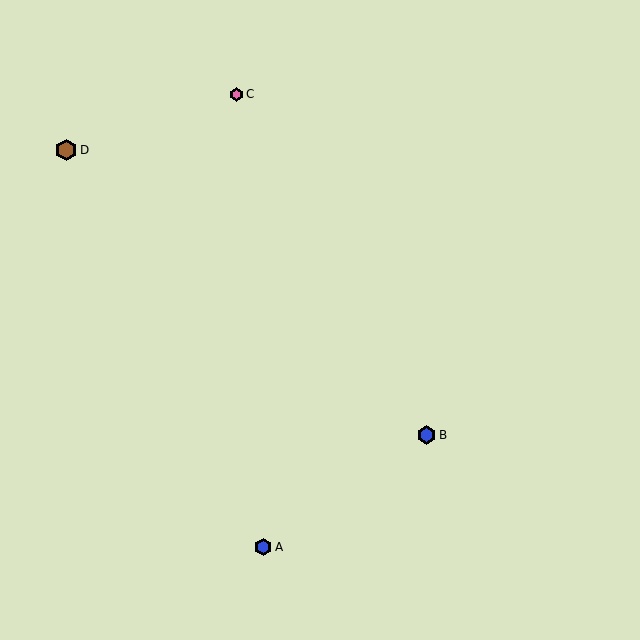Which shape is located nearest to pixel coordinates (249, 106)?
The pink hexagon (labeled C) at (236, 95) is nearest to that location.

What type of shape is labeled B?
Shape B is a blue hexagon.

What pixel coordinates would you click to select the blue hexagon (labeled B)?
Click at (427, 435) to select the blue hexagon B.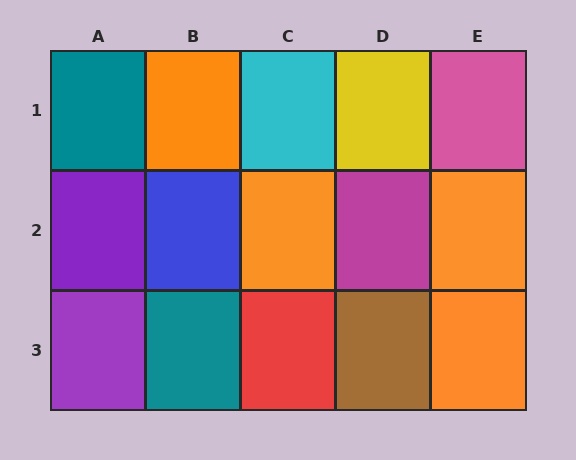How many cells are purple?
2 cells are purple.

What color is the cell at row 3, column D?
Brown.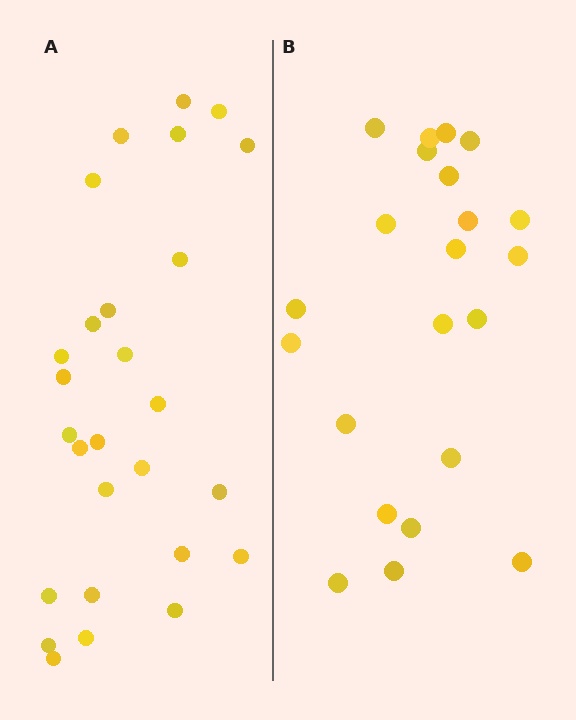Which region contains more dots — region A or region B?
Region A (the left region) has more dots.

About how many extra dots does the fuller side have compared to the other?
Region A has about 5 more dots than region B.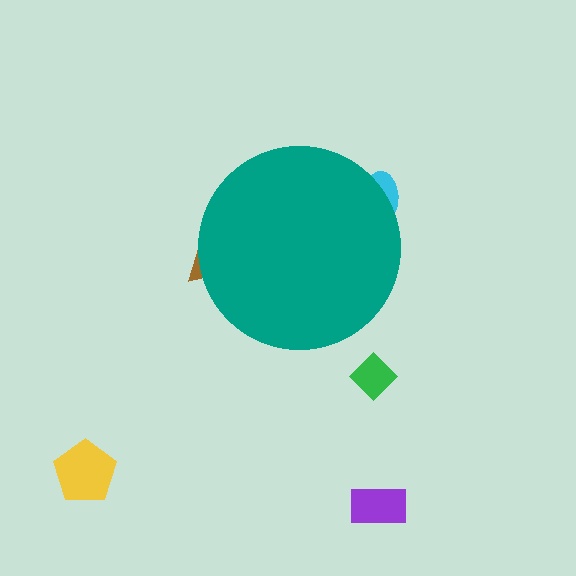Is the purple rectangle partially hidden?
No, the purple rectangle is fully visible.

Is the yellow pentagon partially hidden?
No, the yellow pentagon is fully visible.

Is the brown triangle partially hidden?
Yes, the brown triangle is partially hidden behind the teal circle.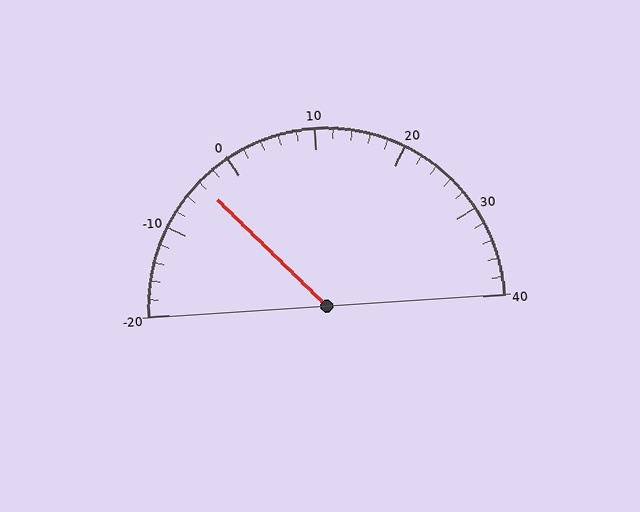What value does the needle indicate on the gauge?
The needle indicates approximately -4.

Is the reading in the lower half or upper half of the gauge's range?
The reading is in the lower half of the range (-20 to 40).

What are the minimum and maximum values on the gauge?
The gauge ranges from -20 to 40.